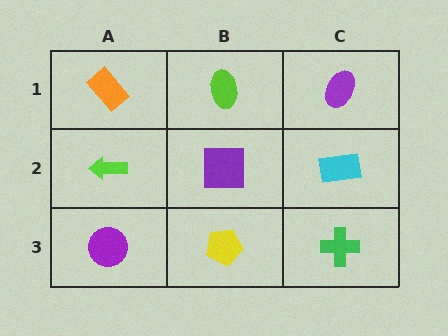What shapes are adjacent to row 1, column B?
A purple square (row 2, column B), an orange rectangle (row 1, column A), a purple ellipse (row 1, column C).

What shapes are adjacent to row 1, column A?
A lime arrow (row 2, column A), a lime ellipse (row 1, column B).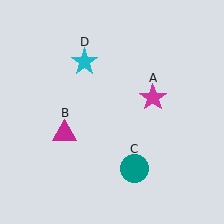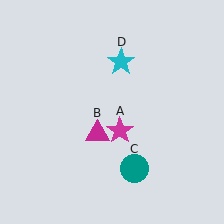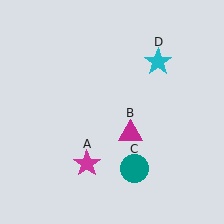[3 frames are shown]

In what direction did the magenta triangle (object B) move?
The magenta triangle (object B) moved right.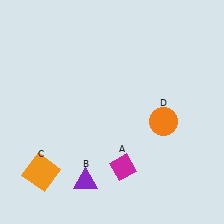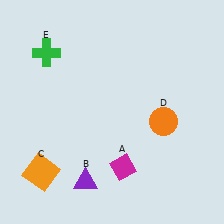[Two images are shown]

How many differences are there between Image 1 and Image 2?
There is 1 difference between the two images.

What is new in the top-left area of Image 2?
A green cross (E) was added in the top-left area of Image 2.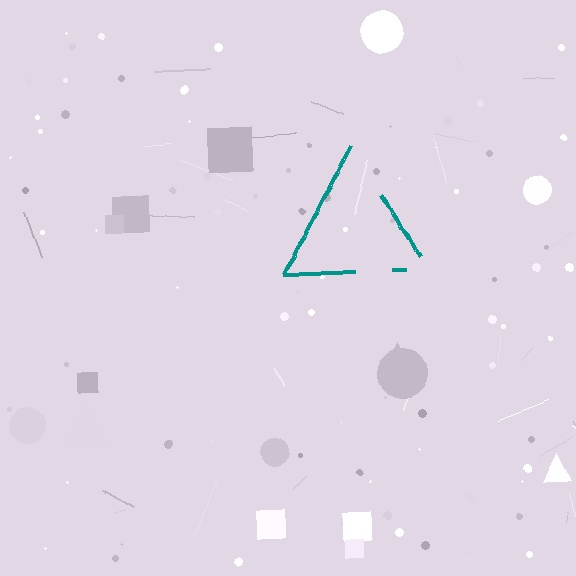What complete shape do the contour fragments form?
The contour fragments form a triangle.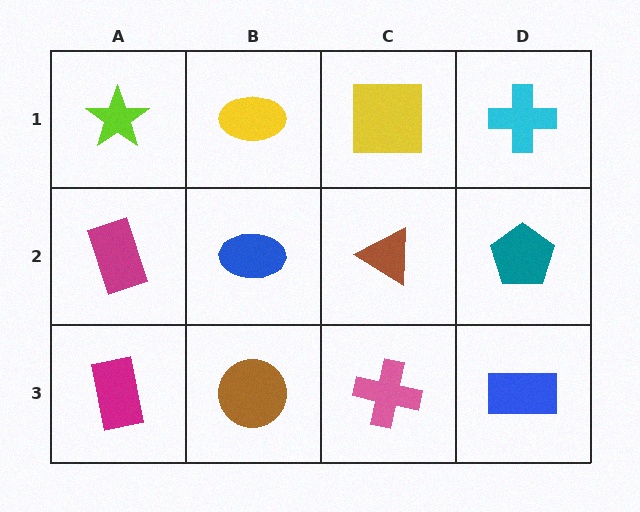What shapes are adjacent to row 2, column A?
A lime star (row 1, column A), a magenta rectangle (row 3, column A), a blue ellipse (row 2, column B).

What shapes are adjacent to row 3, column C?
A brown triangle (row 2, column C), a brown circle (row 3, column B), a blue rectangle (row 3, column D).